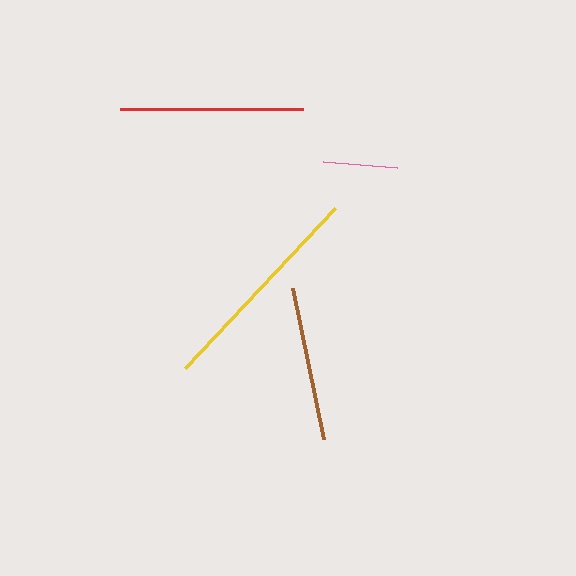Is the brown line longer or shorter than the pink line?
The brown line is longer than the pink line.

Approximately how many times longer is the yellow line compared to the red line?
The yellow line is approximately 1.2 times the length of the red line.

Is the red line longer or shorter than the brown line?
The red line is longer than the brown line.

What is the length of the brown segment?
The brown segment is approximately 154 pixels long.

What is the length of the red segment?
The red segment is approximately 183 pixels long.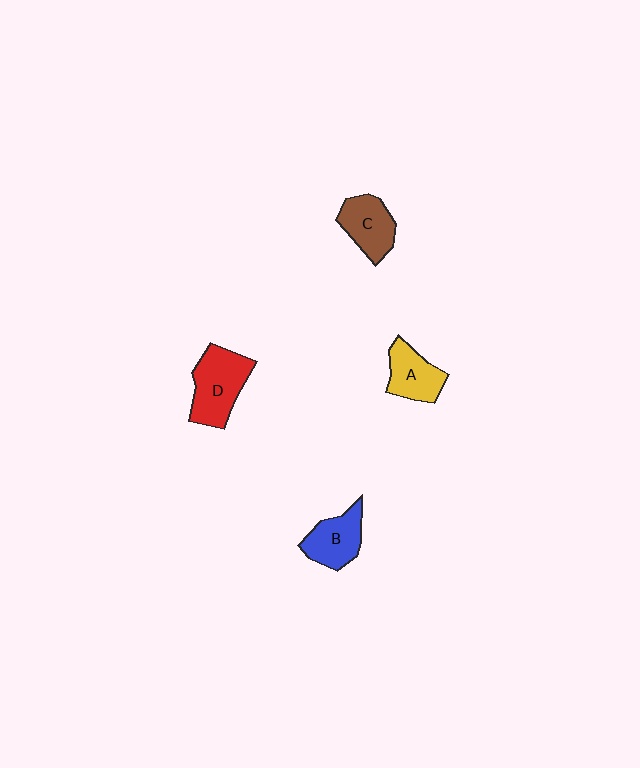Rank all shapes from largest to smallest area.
From largest to smallest: D (red), C (brown), B (blue), A (yellow).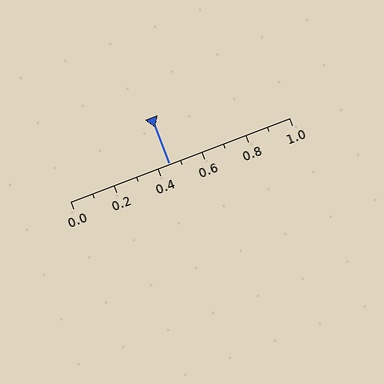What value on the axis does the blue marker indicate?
The marker indicates approximately 0.45.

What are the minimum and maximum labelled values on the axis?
The axis runs from 0.0 to 1.0.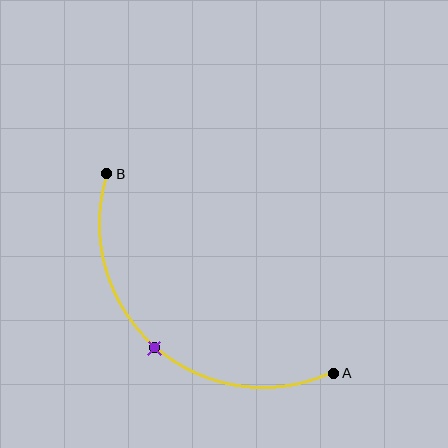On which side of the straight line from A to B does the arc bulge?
The arc bulges below and to the left of the straight line connecting A and B.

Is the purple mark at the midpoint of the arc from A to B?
Yes. The purple mark lies on the arc at equal arc-length from both A and B — it is the arc midpoint.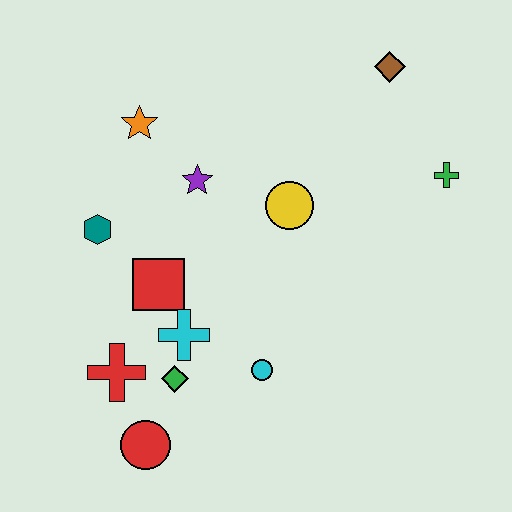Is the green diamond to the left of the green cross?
Yes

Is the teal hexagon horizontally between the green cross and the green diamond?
No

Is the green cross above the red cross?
Yes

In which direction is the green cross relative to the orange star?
The green cross is to the right of the orange star.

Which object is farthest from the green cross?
The red circle is farthest from the green cross.